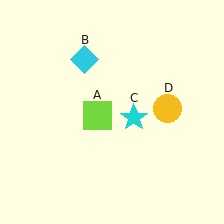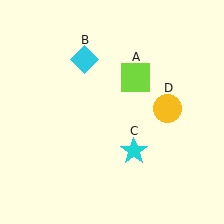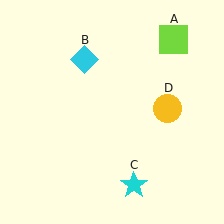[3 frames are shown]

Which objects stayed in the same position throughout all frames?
Cyan diamond (object B) and yellow circle (object D) remained stationary.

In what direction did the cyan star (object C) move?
The cyan star (object C) moved down.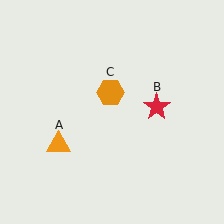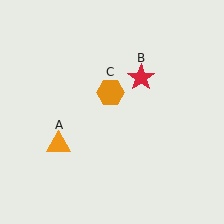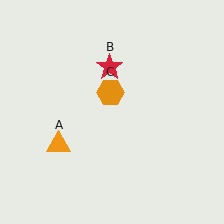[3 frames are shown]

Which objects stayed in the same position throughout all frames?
Orange triangle (object A) and orange hexagon (object C) remained stationary.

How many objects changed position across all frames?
1 object changed position: red star (object B).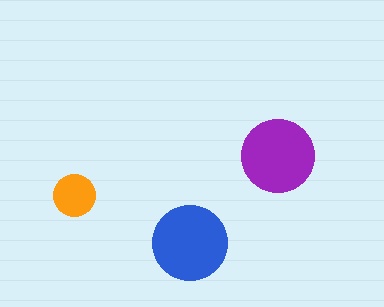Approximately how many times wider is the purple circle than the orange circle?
About 1.5 times wider.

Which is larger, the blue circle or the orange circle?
The blue one.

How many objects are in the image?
There are 3 objects in the image.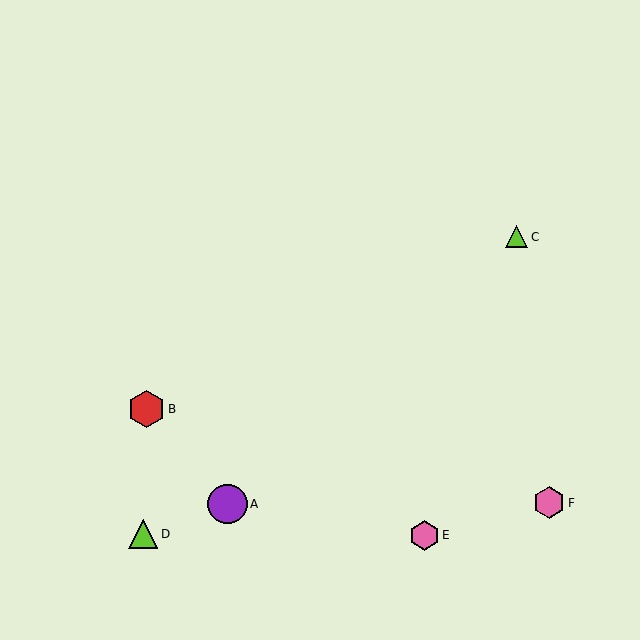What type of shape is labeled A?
Shape A is a purple circle.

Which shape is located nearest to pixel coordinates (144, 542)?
The lime triangle (labeled D) at (143, 534) is nearest to that location.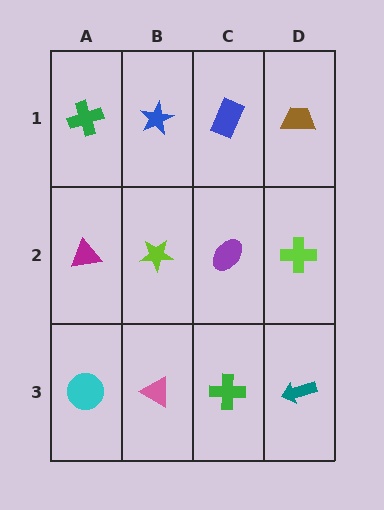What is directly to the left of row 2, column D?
A purple ellipse.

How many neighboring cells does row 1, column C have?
3.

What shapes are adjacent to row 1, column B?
A lime star (row 2, column B), a green cross (row 1, column A), a blue rectangle (row 1, column C).